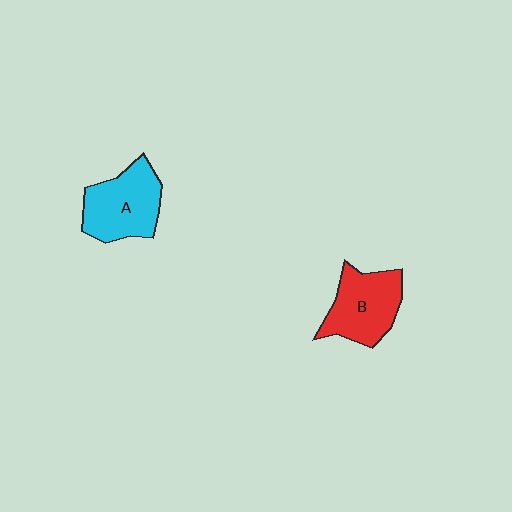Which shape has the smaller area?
Shape B (red).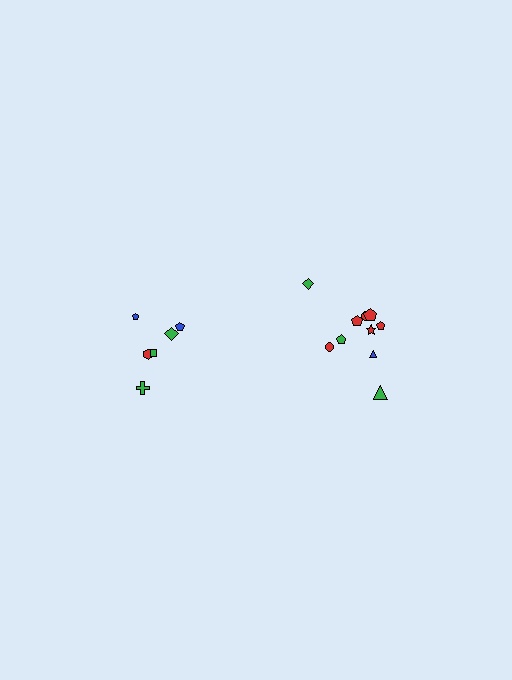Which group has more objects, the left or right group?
The right group.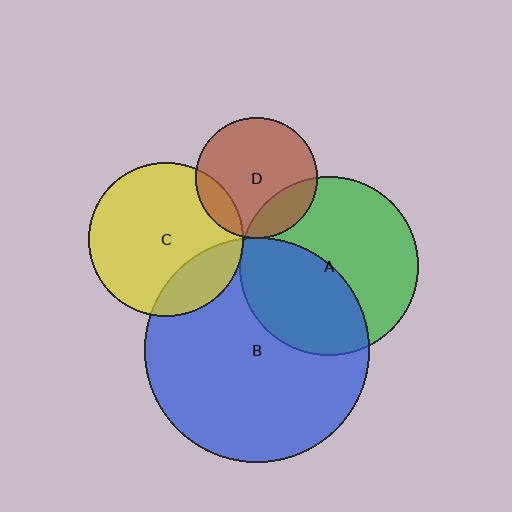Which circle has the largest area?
Circle B (blue).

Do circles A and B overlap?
Yes.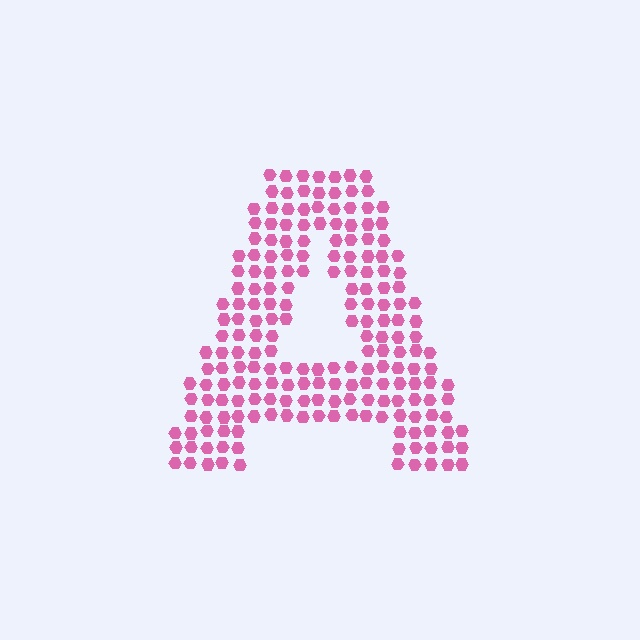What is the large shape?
The large shape is the letter A.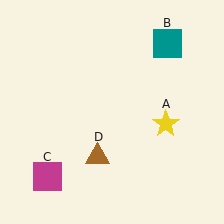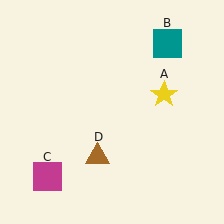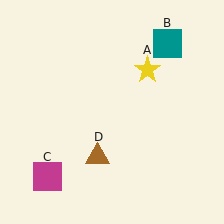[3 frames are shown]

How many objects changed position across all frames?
1 object changed position: yellow star (object A).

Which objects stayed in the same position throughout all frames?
Teal square (object B) and magenta square (object C) and brown triangle (object D) remained stationary.